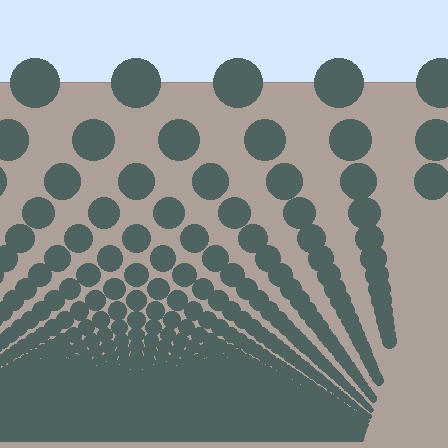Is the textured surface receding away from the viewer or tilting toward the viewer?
The surface appears to tilt toward the viewer. Texture elements get larger and sparser toward the top.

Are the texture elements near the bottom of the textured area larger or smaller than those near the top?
Smaller. The gradient is inverted — elements near the bottom are smaller and denser.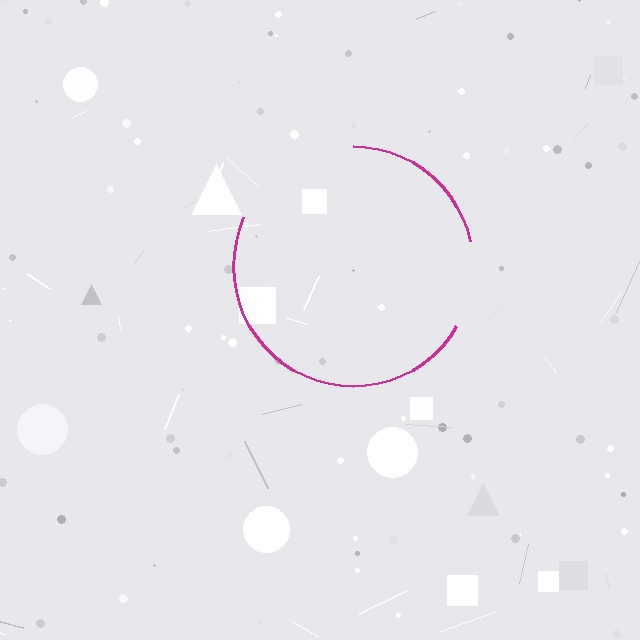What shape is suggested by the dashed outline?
The dashed outline suggests a circle.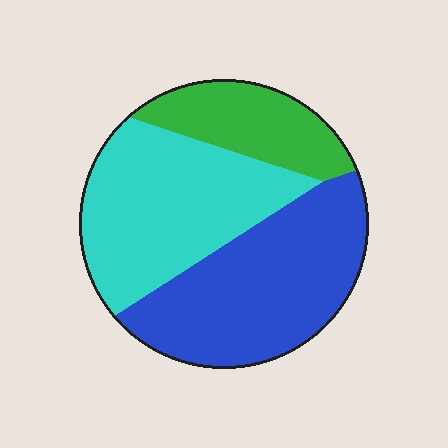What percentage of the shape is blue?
Blue takes up about two fifths (2/5) of the shape.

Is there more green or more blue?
Blue.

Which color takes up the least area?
Green, at roughly 20%.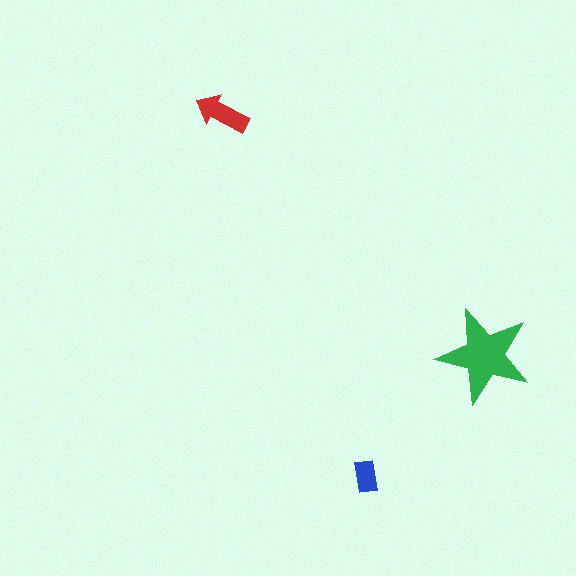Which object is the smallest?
The blue rectangle.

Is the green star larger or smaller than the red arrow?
Larger.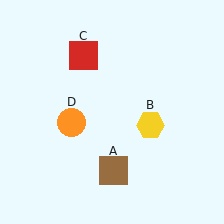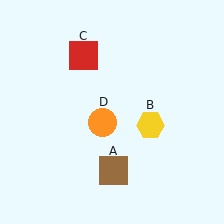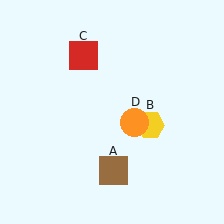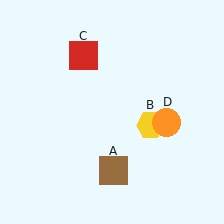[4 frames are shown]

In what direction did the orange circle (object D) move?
The orange circle (object D) moved right.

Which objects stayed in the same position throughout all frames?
Brown square (object A) and yellow hexagon (object B) and red square (object C) remained stationary.